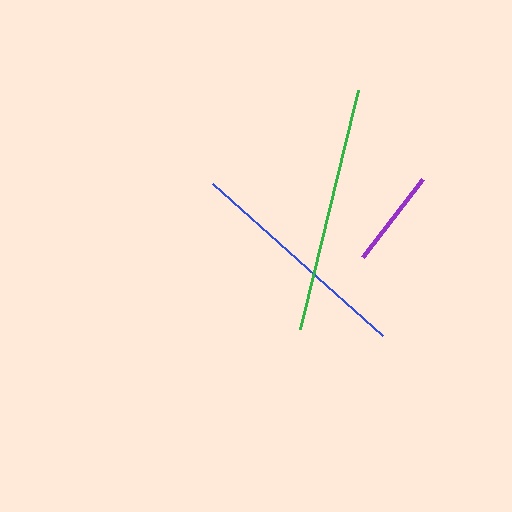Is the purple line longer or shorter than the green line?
The green line is longer than the purple line.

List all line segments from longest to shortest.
From longest to shortest: green, blue, purple.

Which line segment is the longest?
The green line is the longest at approximately 246 pixels.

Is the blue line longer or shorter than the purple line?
The blue line is longer than the purple line.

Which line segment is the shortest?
The purple line is the shortest at approximately 99 pixels.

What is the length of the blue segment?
The blue segment is approximately 228 pixels long.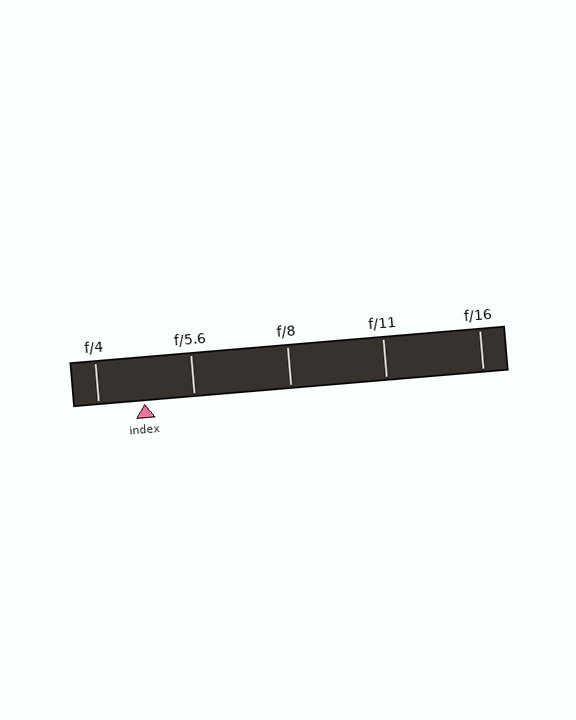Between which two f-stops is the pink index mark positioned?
The index mark is between f/4 and f/5.6.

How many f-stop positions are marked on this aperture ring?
There are 5 f-stop positions marked.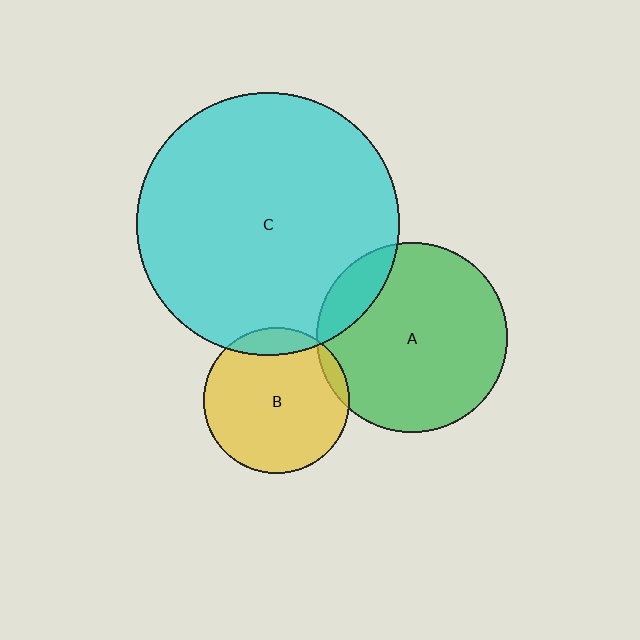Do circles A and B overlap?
Yes.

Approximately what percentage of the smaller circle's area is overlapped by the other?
Approximately 5%.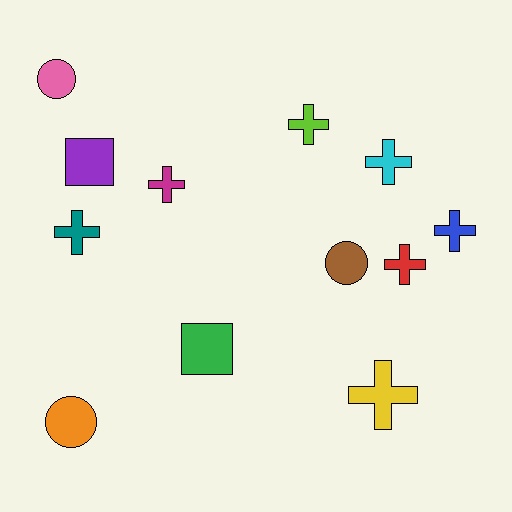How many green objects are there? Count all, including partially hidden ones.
There is 1 green object.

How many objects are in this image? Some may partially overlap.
There are 12 objects.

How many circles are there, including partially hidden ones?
There are 3 circles.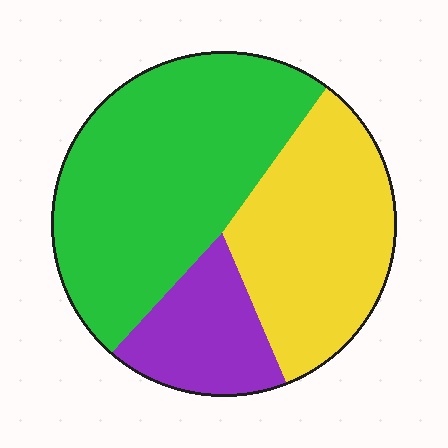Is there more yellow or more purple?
Yellow.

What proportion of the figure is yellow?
Yellow covers 34% of the figure.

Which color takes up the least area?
Purple, at roughly 15%.